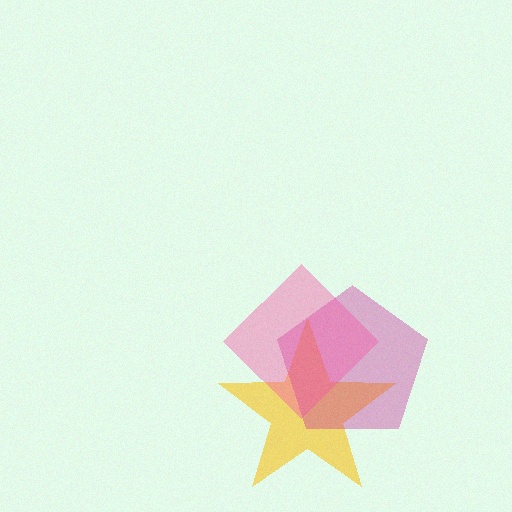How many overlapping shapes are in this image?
There are 3 overlapping shapes in the image.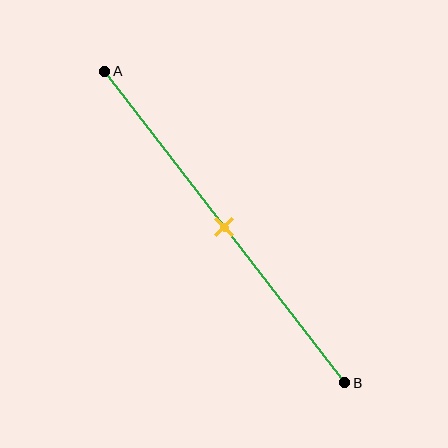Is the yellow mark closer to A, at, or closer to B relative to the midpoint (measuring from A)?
The yellow mark is approximately at the midpoint of segment AB.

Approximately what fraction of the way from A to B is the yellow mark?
The yellow mark is approximately 50% of the way from A to B.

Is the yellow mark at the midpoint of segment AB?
Yes, the mark is approximately at the midpoint.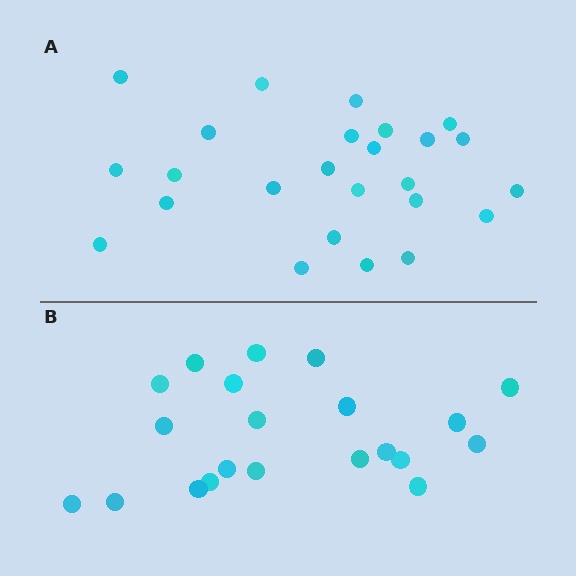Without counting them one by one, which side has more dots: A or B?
Region A (the top region) has more dots.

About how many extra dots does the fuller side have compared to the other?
Region A has about 4 more dots than region B.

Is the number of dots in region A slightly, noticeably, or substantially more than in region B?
Region A has only slightly more — the two regions are fairly close. The ratio is roughly 1.2 to 1.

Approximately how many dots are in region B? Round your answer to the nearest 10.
About 20 dots. (The exact count is 21, which rounds to 20.)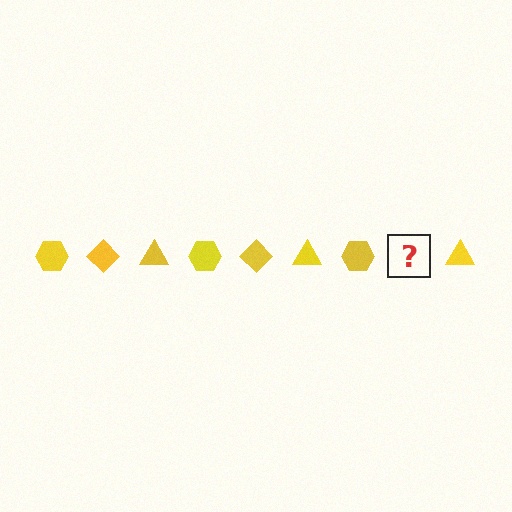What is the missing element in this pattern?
The missing element is a yellow diamond.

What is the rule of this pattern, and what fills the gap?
The rule is that the pattern cycles through hexagon, diamond, triangle shapes in yellow. The gap should be filled with a yellow diamond.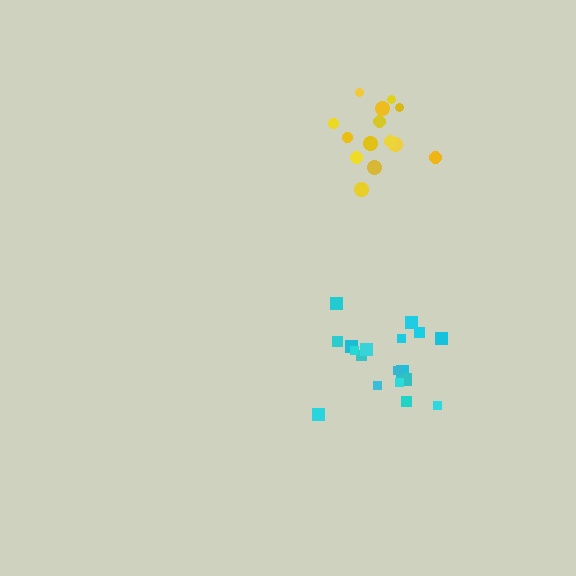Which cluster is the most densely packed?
Yellow.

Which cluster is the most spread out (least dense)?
Cyan.